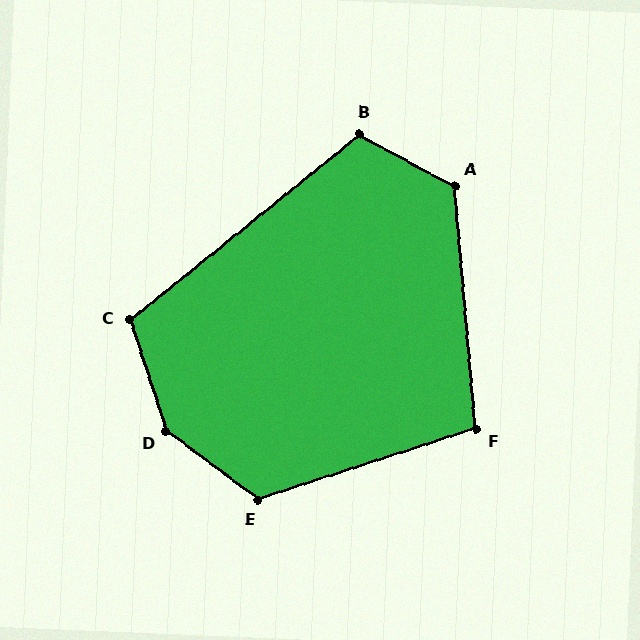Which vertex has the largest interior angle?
D, at approximately 144 degrees.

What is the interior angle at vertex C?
Approximately 111 degrees (obtuse).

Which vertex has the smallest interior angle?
F, at approximately 103 degrees.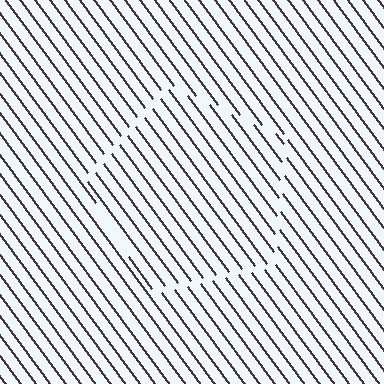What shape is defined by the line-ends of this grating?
An illusory pentagon. The interior of the shape contains the same grating, shifted by half a period — the contour is defined by the phase discontinuity where line-ends from the inner and outer gratings abut.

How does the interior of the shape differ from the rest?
The interior of the shape contains the same grating, shifted by half a period — the contour is defined by the phase discontinuity where line-ends from the inner and outer gratings abut.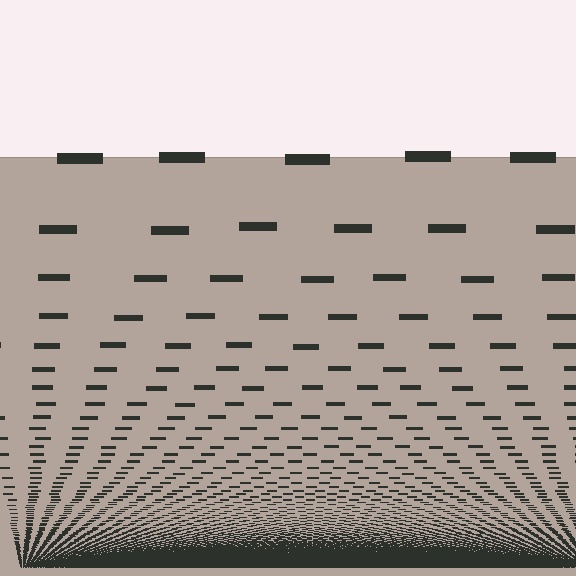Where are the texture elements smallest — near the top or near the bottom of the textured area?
Near the bottom.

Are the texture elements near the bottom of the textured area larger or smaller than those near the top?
Smaller. The gradient is inverted — elements near the bottom are smaller and denser.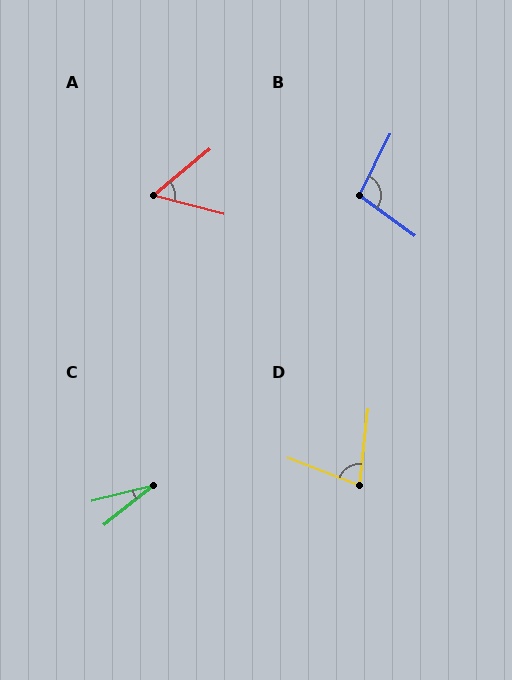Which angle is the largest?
B, at approximately 99 degrees.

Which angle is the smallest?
C, at approximately 25 degrees.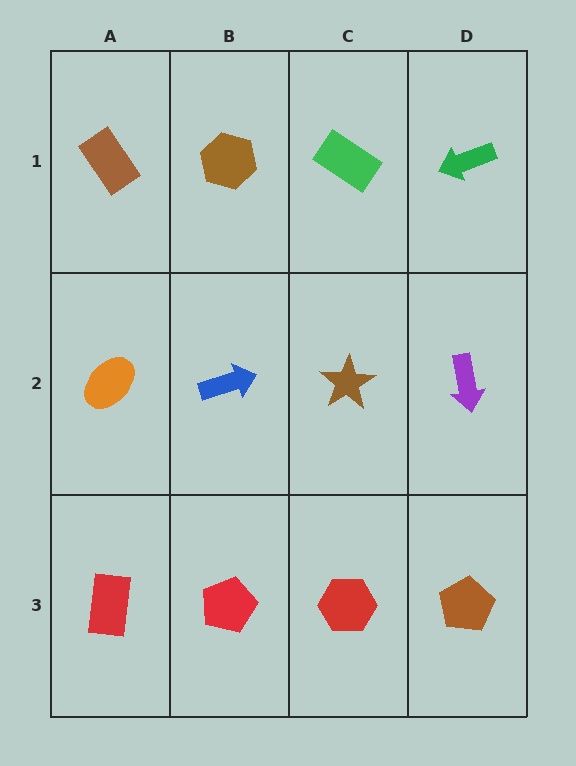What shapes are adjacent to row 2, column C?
A green rectangle (row 1, column C), a red hexagon (row 3, column C), a blue arrow (row 2, column B), a purple arrow (row 2, column D).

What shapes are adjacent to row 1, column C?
A brown star (row 2, column C), a brown hexagon (row 1, column B), a green arrow (row 1, column D).